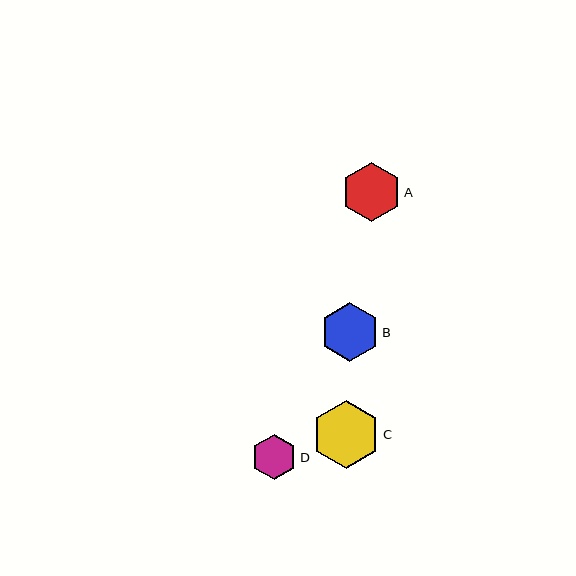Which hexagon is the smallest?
Hexagon D is the smallest with a size of approximately 45 pixels.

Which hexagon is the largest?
Hexagon C is the largest with a size of approximately 68 pixels.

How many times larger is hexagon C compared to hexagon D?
Hexagon C is approximately 1.5 times the size of hexagon D.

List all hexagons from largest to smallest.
From largest to smallest: C, A, B, D.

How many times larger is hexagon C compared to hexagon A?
Hexagon C is approximately 1.2 times the size of hexagon A.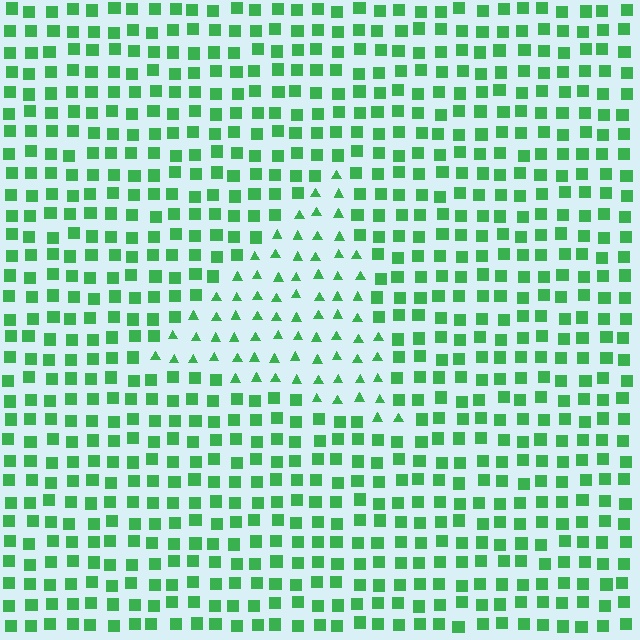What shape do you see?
I see a triangle.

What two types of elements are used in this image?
The image uses triangles inside the triangle region and squares outside it.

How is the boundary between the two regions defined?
The boundary is defined by a change in element shape: triangles inside vs. squares outside. All elements share the same color and spacing.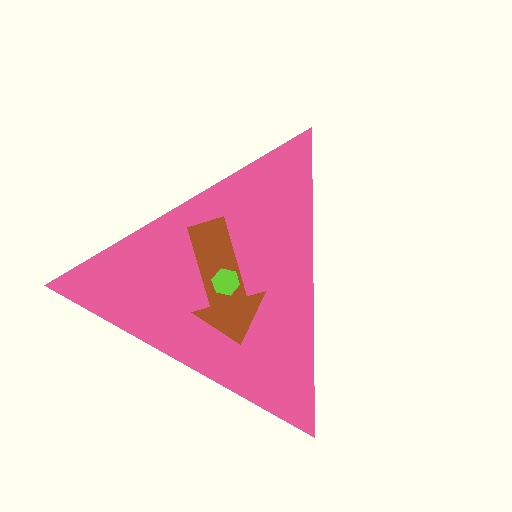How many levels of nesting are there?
3.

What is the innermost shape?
The lime hexagon.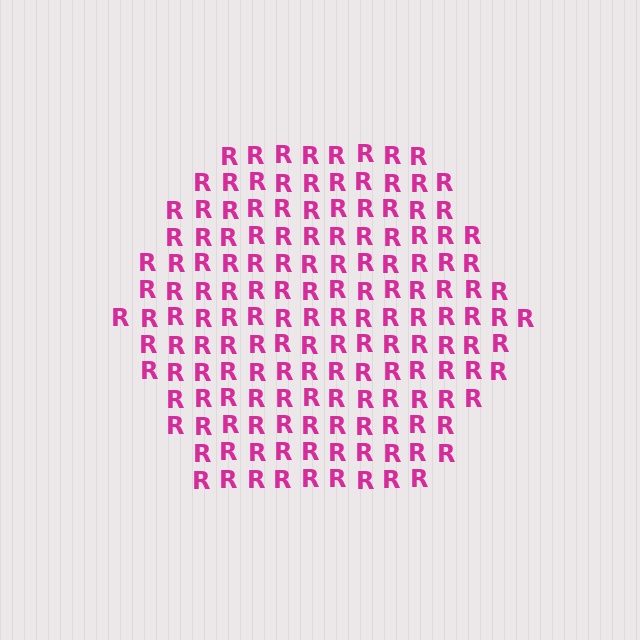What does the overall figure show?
The overall figure shows a hexagon.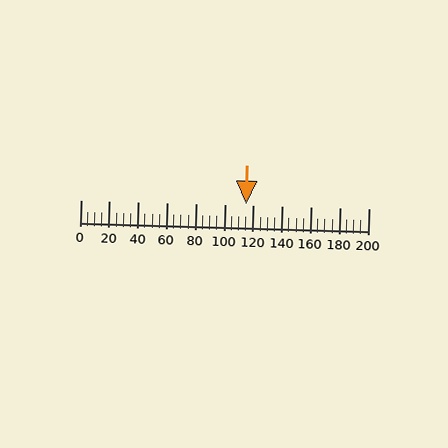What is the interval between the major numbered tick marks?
The major tick marks are spaced 20 units apart.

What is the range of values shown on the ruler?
The ruler shows values from 0 to 200.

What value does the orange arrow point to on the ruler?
The orange arrow points to approximately 115.